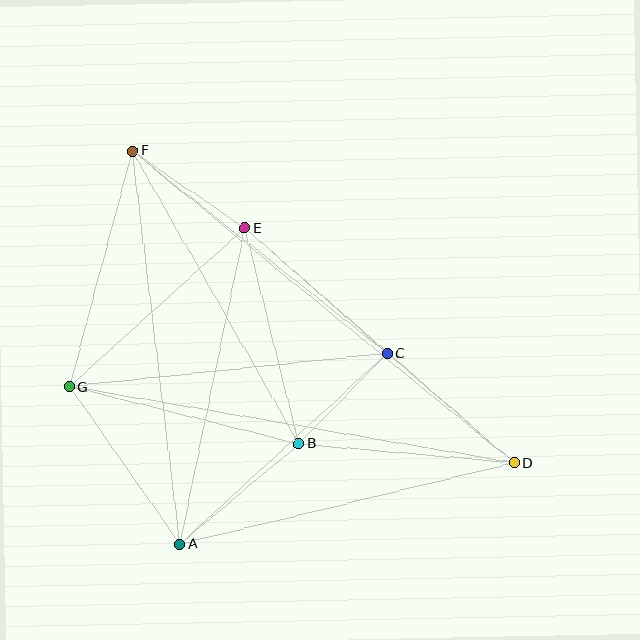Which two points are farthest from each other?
Points D and F are farthest from each other.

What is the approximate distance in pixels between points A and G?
The distance between A and G is approximately 192 pixels.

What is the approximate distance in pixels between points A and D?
The distance between A and D is approximately 344 pixels.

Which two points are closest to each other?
Points B and C are closest to each other.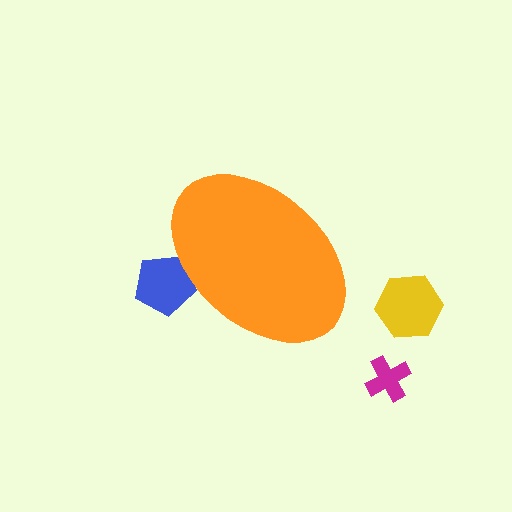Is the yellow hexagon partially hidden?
No, the yellow hexagon is fully visible.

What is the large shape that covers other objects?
An orange ellipse.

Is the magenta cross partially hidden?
No, the magenta cross is fully visible.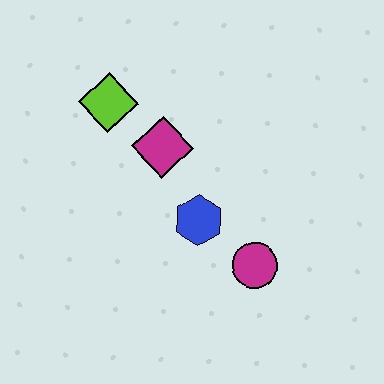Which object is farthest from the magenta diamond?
The magenta circle is farthest from the magenta diamond.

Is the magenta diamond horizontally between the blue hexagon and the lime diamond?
Yes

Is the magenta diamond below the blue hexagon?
No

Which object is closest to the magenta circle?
The blue hexagon is closest to the magenta circle.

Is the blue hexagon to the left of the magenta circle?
Yes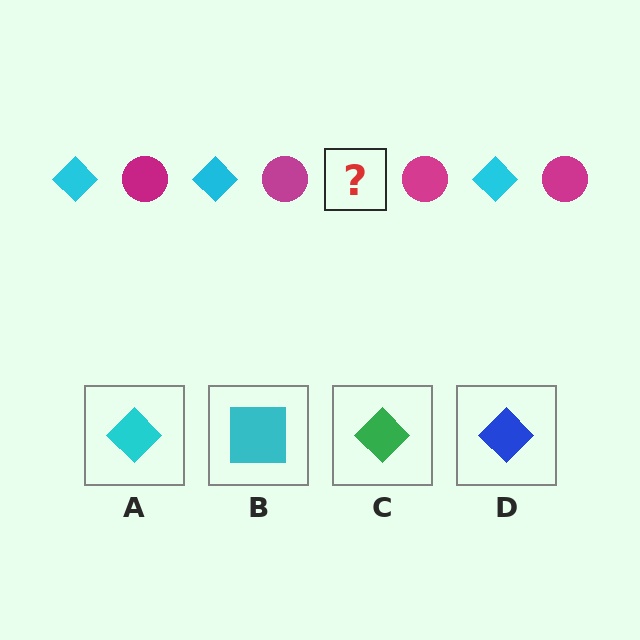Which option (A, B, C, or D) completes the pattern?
A.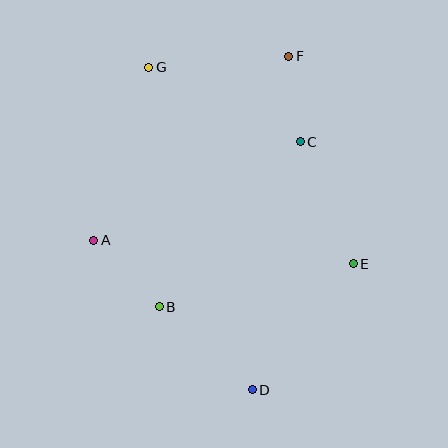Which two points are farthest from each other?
Points D and G are farthest from each other.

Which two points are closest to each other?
Points C and F are closest to each other.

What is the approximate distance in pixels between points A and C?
The distance between A and C is approximately 229 pixels.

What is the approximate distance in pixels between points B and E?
The distance between B and E is approximately 199 pixels.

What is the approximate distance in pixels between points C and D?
The distance between C and D is approximately 253 pixels.